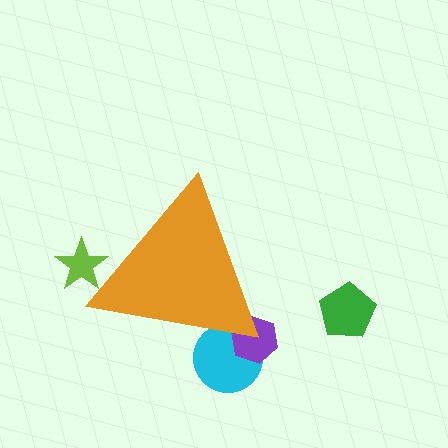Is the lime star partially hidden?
Yes, the lime star is partially hidden behind the orange triangle.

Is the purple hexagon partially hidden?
Yes, the purple hexagon is partially hidden behind the orange triangle.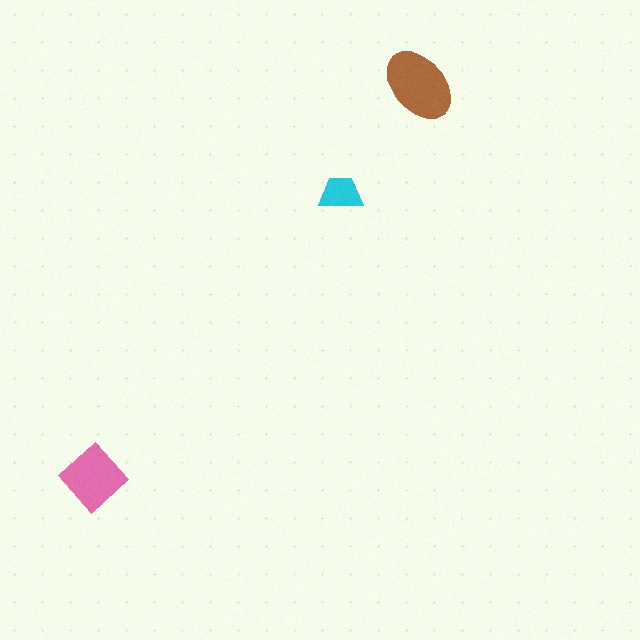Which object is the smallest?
The cyan trapezoid.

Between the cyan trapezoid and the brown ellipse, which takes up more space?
The brown ellipse.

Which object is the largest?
The brown ellipse.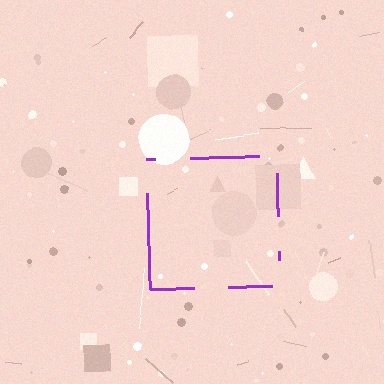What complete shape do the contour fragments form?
The contour fragments form a square.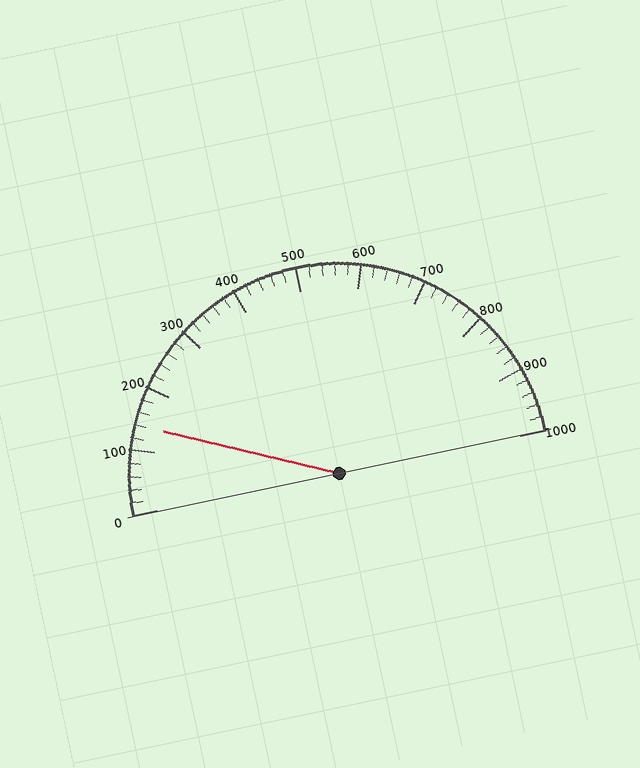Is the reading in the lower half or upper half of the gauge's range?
The reading is in the lower half of the range (0 to 1000).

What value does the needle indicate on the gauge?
The needle indicates approximately 140.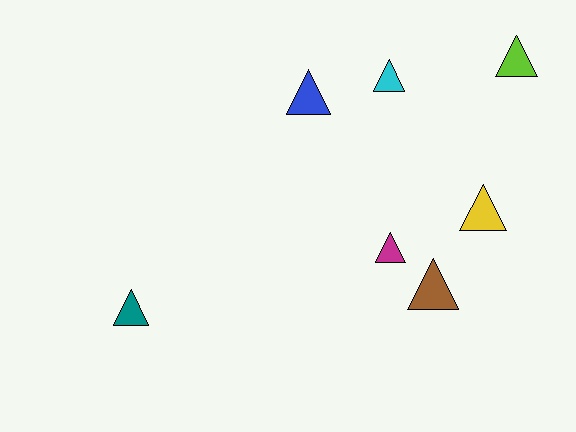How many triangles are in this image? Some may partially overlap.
There are 7 triangles.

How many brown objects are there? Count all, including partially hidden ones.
There is 1 brown object.